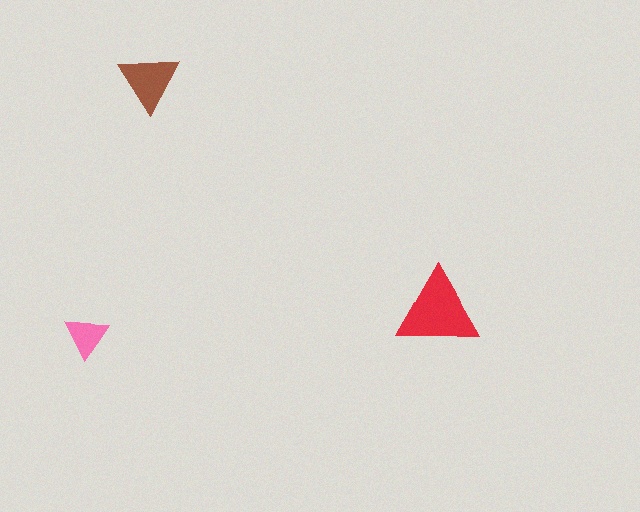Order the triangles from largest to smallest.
the red one, the brown one, the pink one.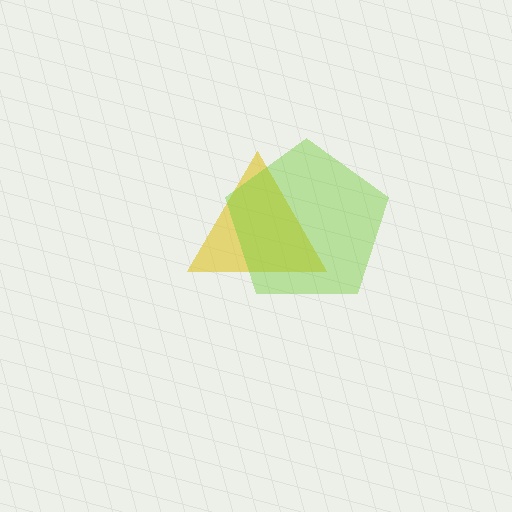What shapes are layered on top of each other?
The layered shapes are: a yellow triangle, a lime pentagon.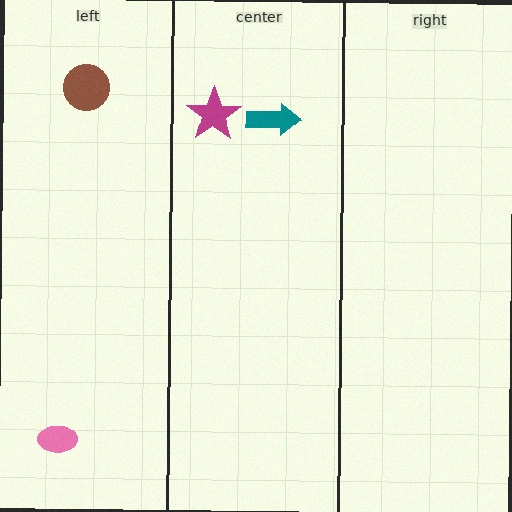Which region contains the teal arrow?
The center region.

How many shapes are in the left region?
2.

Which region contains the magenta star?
The center region.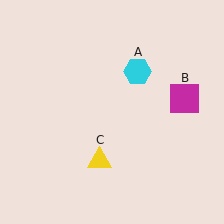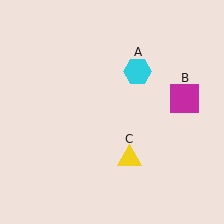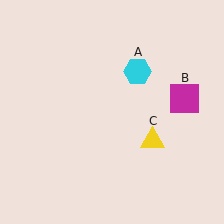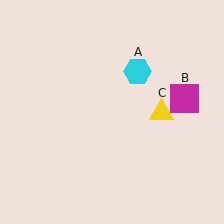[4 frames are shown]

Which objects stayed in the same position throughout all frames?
Cyan hexagon (object A) and magenta square (object B) remained stationary.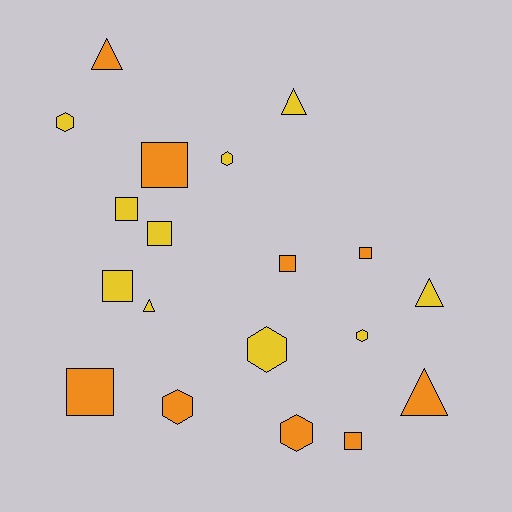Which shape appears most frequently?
Square, with 8 objects.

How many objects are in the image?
There are 19 objects.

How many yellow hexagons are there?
There are 4 yellow hexagons.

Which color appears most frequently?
Yellow, with 10 objects.